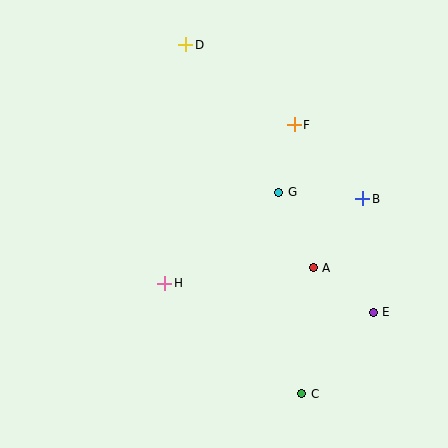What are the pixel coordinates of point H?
Point H is at (165, 283).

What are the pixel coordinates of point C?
Point C is at (302, 394).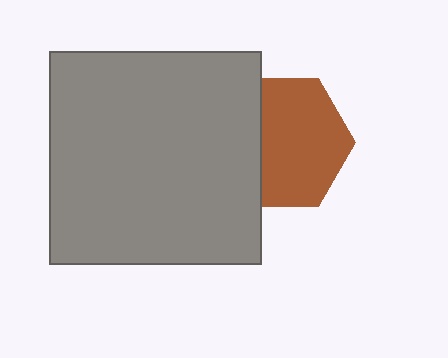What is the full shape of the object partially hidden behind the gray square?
The partially hidden object is a brown hexagon.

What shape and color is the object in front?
The object in front is a gray square.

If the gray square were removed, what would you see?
You would see the complete brown hexagon.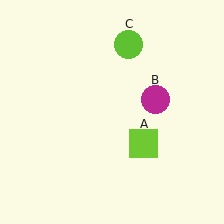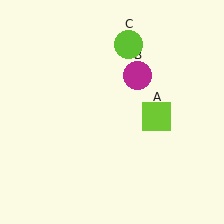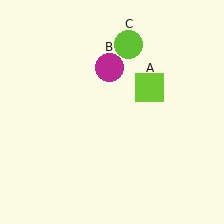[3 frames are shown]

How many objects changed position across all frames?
2 objects changed position: lime square (object A), magenta circle (object B).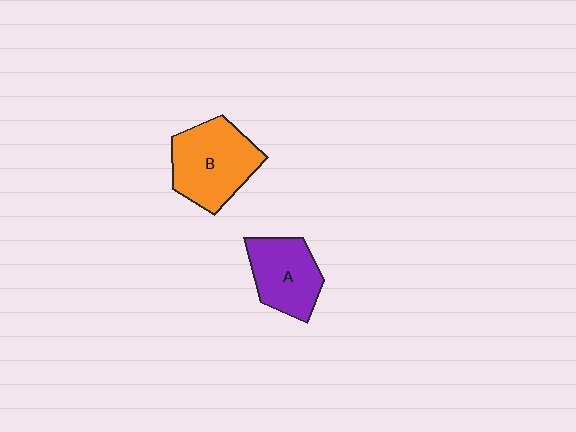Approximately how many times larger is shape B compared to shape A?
Approximately 1.3 times.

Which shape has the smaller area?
Shape A (purple).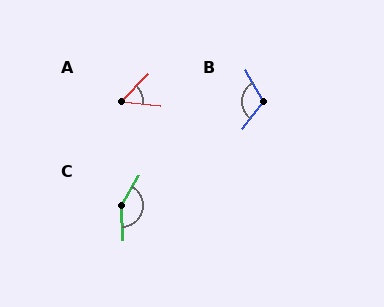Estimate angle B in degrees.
Approximately 114 degrees.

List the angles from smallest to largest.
A (51°), B (114°), C (148°).